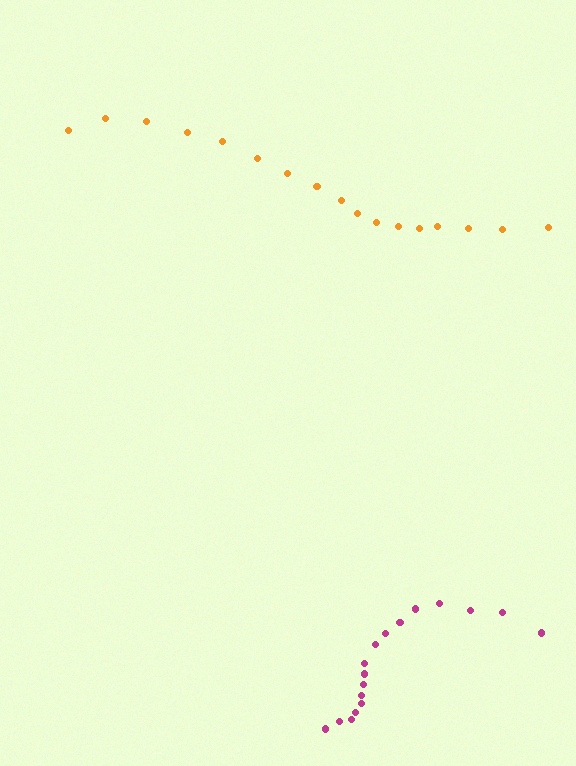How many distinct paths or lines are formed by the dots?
There are 2 distinct paths.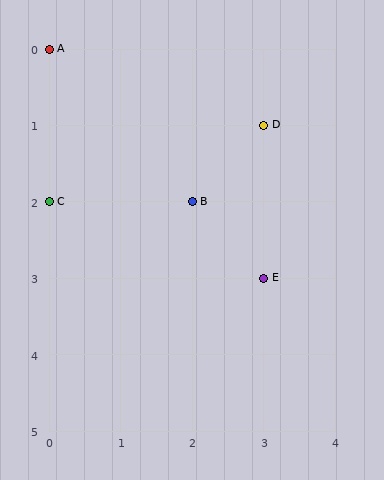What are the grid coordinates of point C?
Point C is at grid coordinates (0, 2).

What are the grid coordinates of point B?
Point B is at grid coordinates (2, 2).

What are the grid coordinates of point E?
Point E is at grid coordinates (3, 3).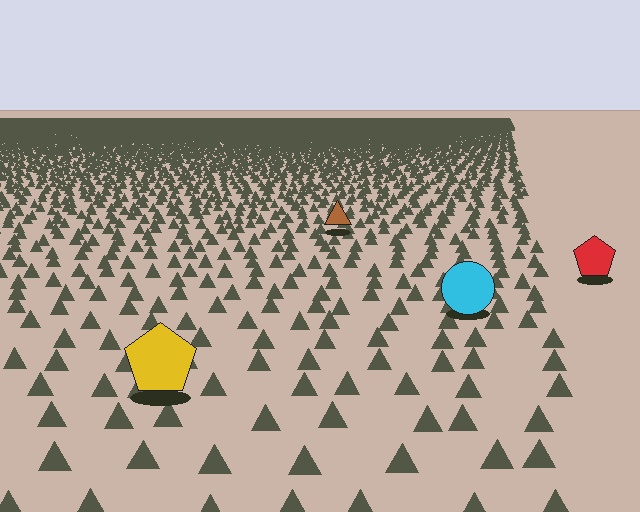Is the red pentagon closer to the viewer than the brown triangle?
Yes. The red pentagon is closer — you can tell from the texture gradient: the ground texture is coarser near it.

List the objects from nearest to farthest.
From nearest to farthest: the yellow pentagon, the cyan circle, the red pentagon, the brown triangle.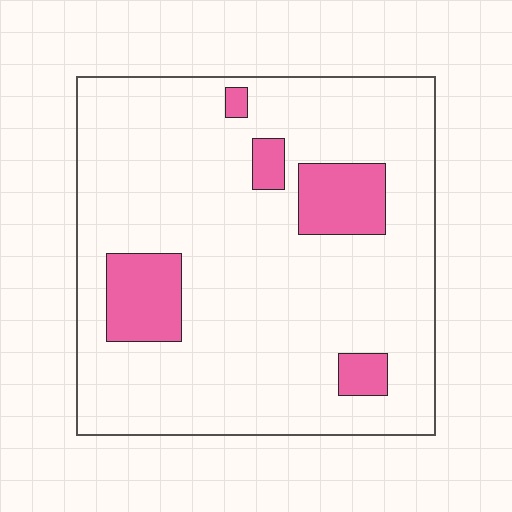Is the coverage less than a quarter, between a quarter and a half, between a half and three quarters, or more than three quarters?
Less than a quarter.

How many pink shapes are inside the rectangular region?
5.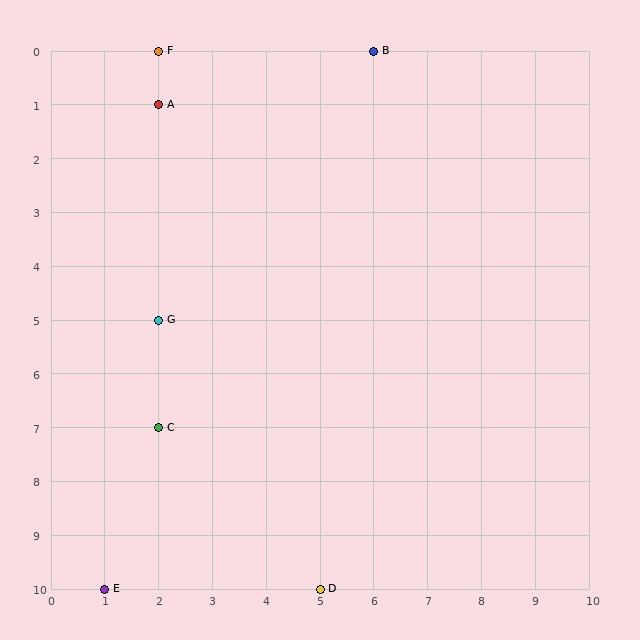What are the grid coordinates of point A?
Point A is at grid coordinates (2, 1).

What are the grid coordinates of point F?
Point F is at grid coordinates (2, 0).